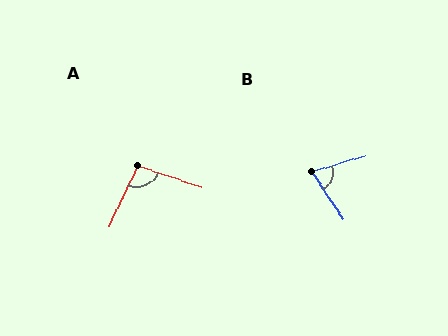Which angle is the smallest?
B, at approximately 72 degrees.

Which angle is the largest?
A, at approximately 96 degrees.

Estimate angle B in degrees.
Approximately 72 degrees.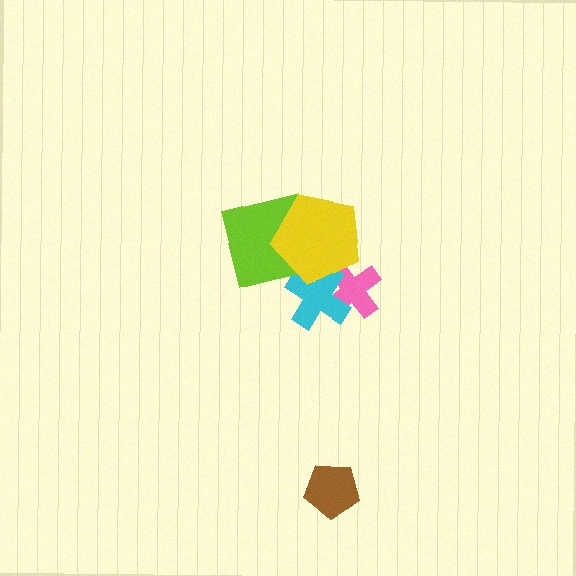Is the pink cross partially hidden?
Yes, it is partially covered by another shape.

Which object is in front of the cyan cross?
The yellow pentagon is in front of the cyan cross.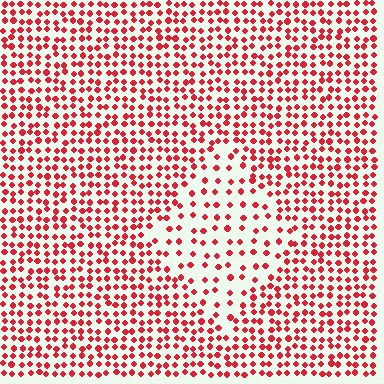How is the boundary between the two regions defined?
The boundary is defined by a change in element density (approximately 2.1x ratio). All elements are the same color, size, and shape.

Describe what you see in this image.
The image contains small red elements arranged at two different densities. A diamond-shaped region is visible where the elements are less densely packed than the surrounding area.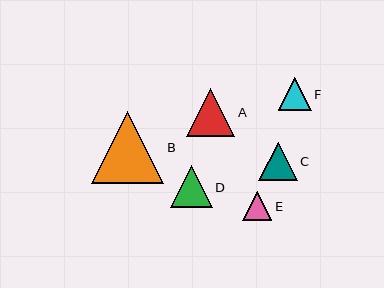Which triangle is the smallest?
Triangle E is the smallest with a size of approximately 29 pixels.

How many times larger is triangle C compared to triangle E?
Triangle C is approximately 1.3 times the size of triangle E.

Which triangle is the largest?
Triangle B is the largest with a size of approximately 72 pixels.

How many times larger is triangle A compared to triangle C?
Triangle A is approximately 1.2 times the size of triangle C.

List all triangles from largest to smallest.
From largest to smallest: B, A, D, C, F, E.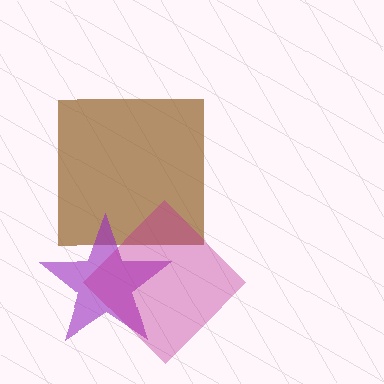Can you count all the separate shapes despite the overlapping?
Yes, there are 3 separate shapes.